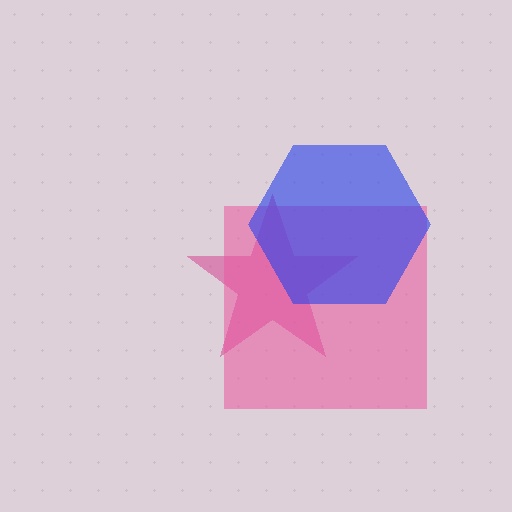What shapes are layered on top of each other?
The layered shapes are: a magenta star, a pink square, a blue hexagon.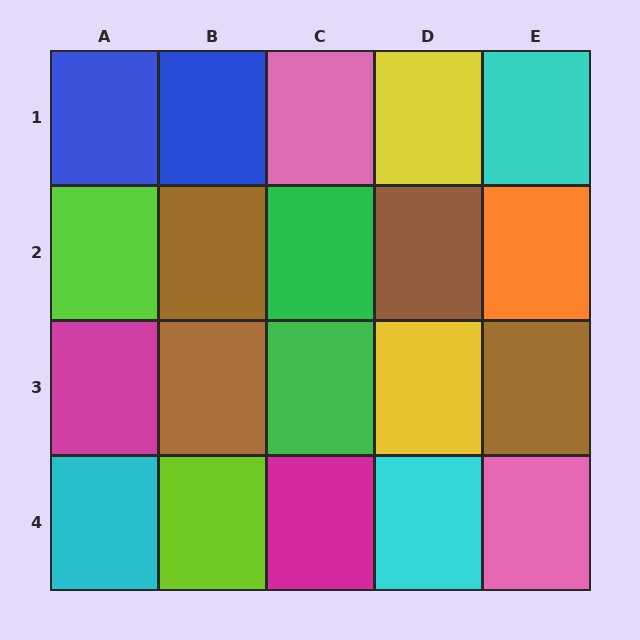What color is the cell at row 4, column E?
Pink.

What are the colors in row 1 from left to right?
Blue, blue, pink, yellow, cyan.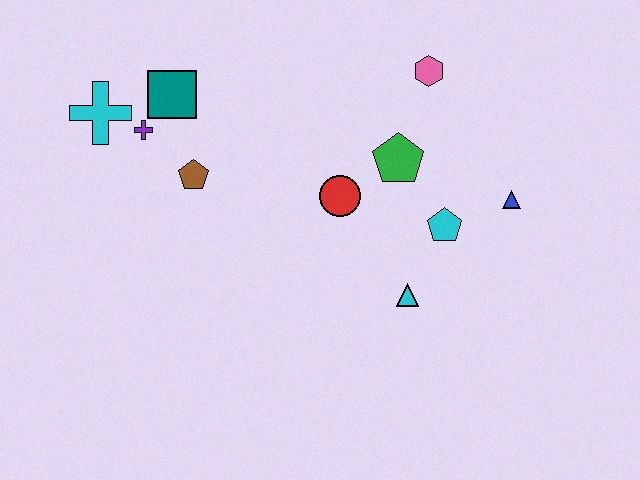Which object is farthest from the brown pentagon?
The blue triangle is farthest from the brown pentagon.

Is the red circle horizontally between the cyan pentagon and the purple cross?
Yes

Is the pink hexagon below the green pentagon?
No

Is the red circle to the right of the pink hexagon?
No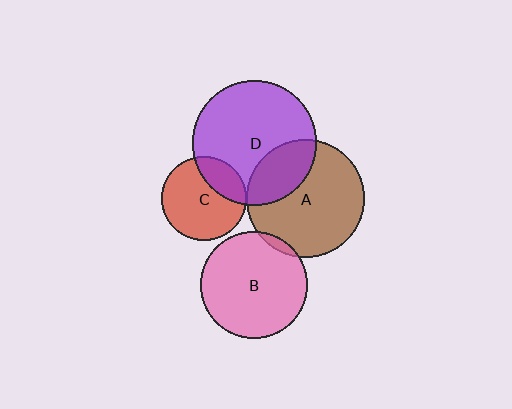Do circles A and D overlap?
Yes.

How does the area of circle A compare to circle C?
Approximately 2.0 times.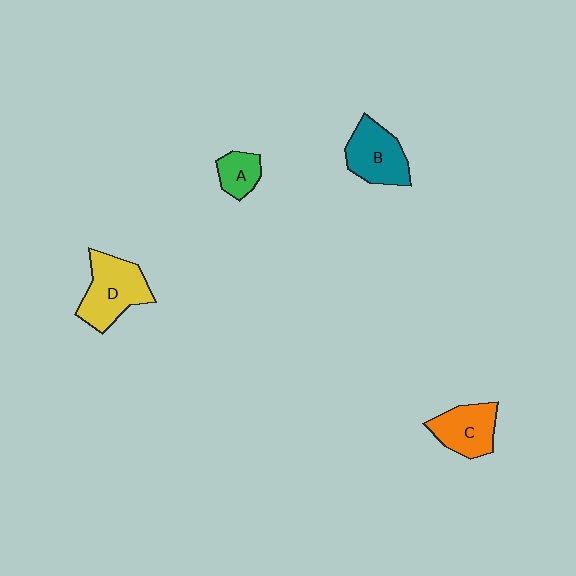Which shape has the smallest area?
Shape A (green).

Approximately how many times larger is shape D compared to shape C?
Approximately 1.3 times.